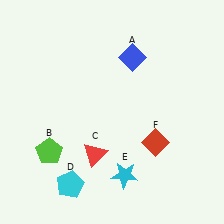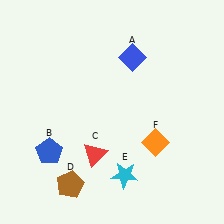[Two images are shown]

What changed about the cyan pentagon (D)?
In Image 1, D is cyan. In Image 2, it changed to brown.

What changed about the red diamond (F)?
In Image 1, F is red. In Image 2, it changed to orange.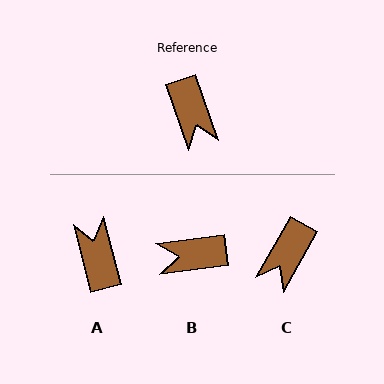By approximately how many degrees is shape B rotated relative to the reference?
Approximately 102 degrees clockwise.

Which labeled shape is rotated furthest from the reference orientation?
A, about 175 degrees away.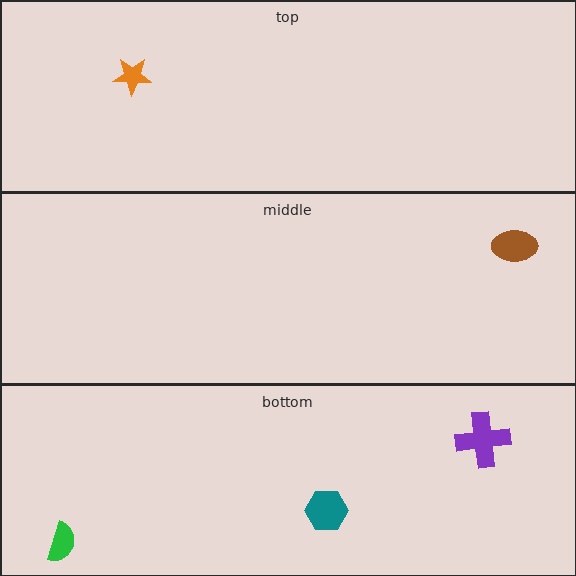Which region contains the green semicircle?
The bottom region.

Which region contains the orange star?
The top region.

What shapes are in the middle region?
The brown ellipse.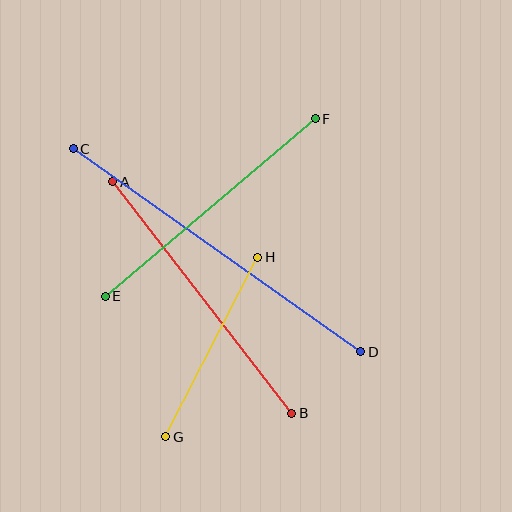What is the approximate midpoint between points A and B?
The midpoint is at approximately (202, 297) pixels.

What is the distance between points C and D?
The distance is approximately 352 pixels.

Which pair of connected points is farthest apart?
Points C and D are farthest apart.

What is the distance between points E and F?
The distance is approximately 275 pixels.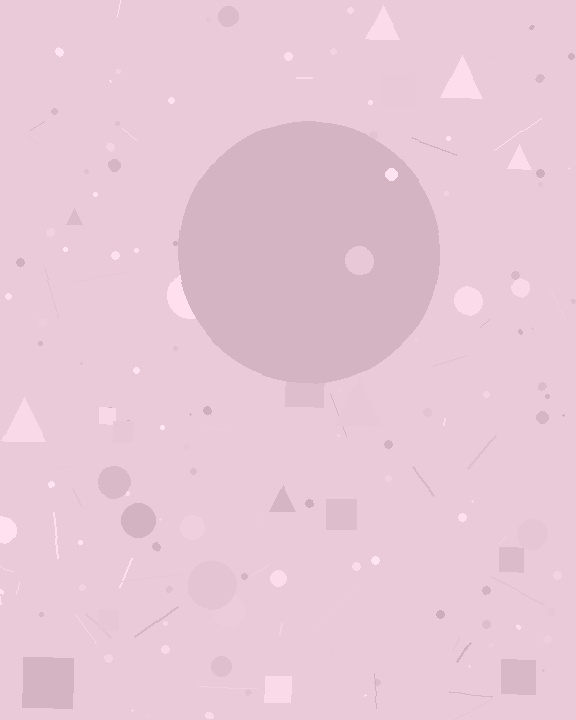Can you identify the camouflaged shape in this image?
The camouflaged shape is a circle.